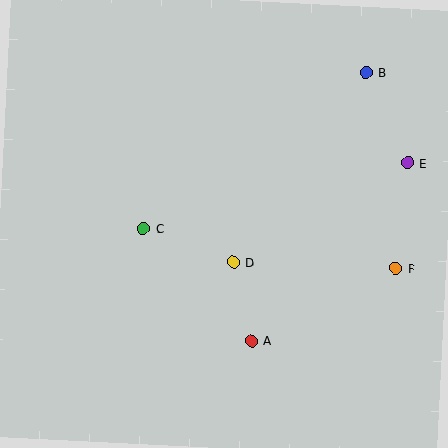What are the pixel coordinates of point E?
Point E is at (407, 163).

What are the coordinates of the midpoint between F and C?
The midpoint between F and C is at (270, 248).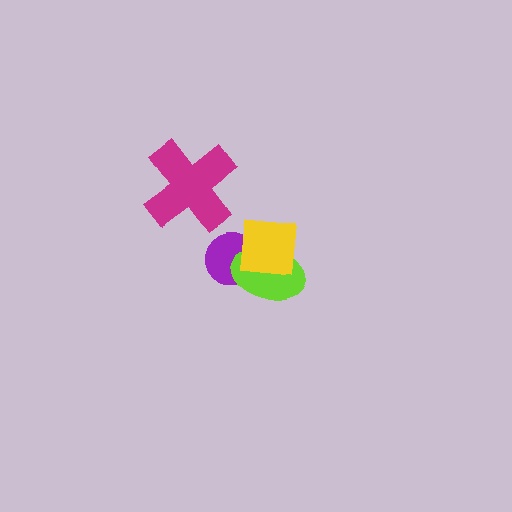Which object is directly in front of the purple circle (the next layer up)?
The lime ellipse is directly in front of the purple circle.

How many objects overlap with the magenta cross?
0 objects overlap with the magenta cross.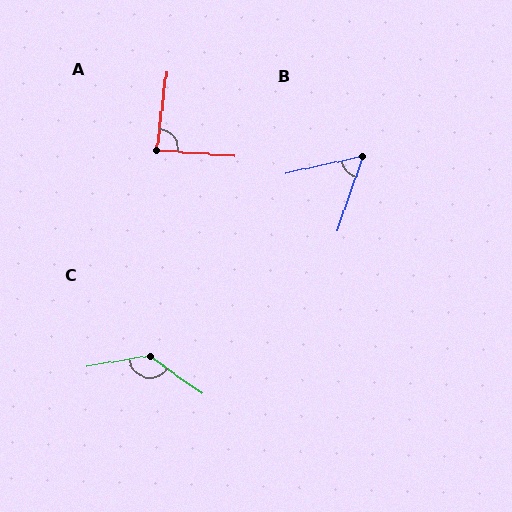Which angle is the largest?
C, at approximately 135 degrees.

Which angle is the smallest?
B, at approximately 58 degrees.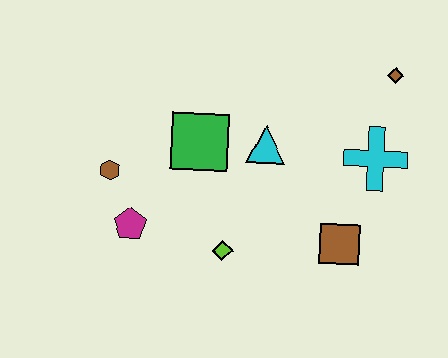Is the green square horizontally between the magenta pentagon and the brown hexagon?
No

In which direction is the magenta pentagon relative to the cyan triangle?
The magenta pentagon is to the left of the cyan triangle.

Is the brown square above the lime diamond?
Yes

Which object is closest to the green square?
The cyan triangle is closest to the green square.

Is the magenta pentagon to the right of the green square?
No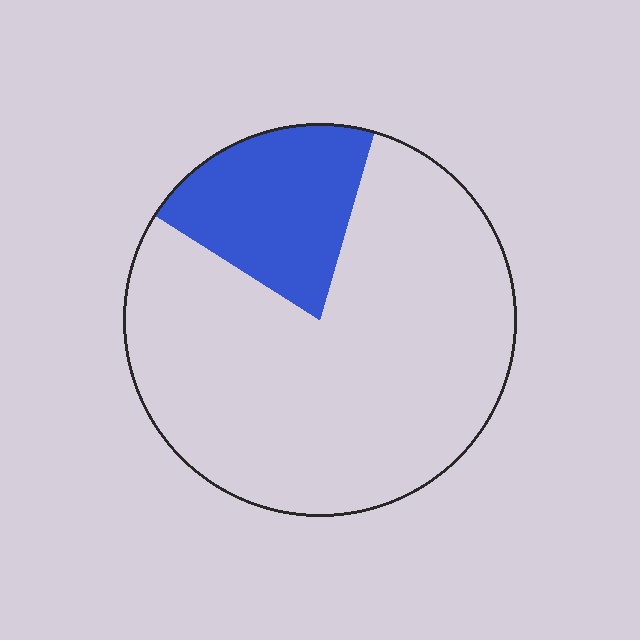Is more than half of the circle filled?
No.